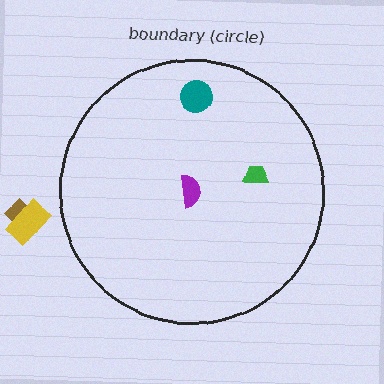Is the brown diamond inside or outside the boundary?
Outside.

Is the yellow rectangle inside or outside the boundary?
Outside.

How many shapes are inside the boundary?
3 inside, 2 outside.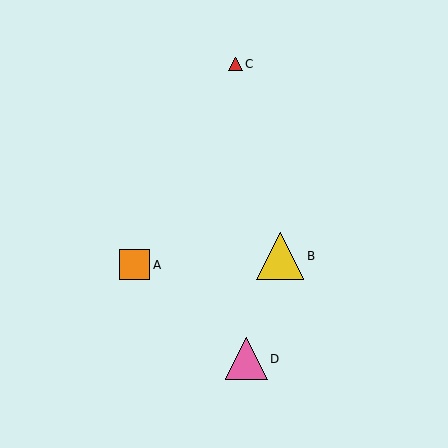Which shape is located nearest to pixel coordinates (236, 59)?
The red triangle (labeled C) at (236, 64) is nearest to that location.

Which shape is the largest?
The yellow triangle (labeled B) is the largest.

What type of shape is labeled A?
Shape A is an orange square.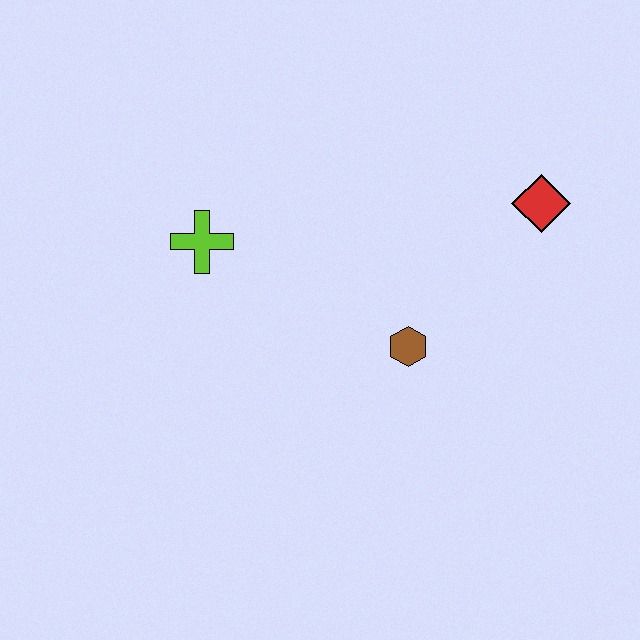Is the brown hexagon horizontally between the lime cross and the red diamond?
Yes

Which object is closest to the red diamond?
The brown hexagon is closest to the red diamond.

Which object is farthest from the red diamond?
The lime cross is farthest from the red diamond.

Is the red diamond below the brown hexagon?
No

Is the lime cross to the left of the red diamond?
Yes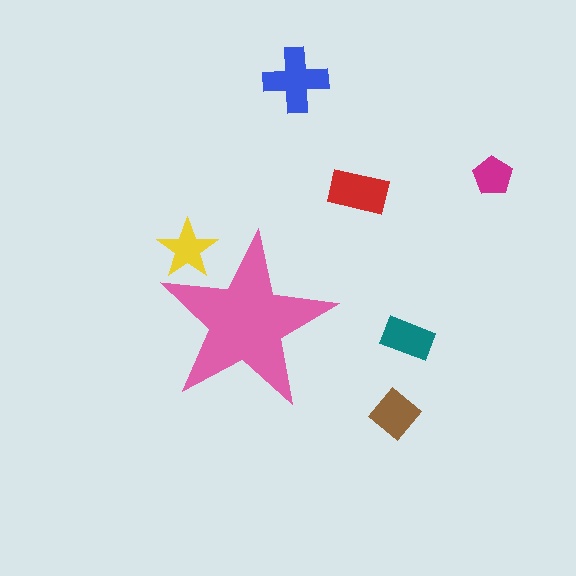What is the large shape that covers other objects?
A pink star.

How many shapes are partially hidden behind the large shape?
1 shape is partially hidden.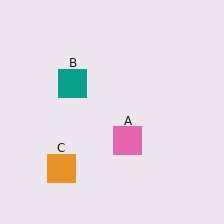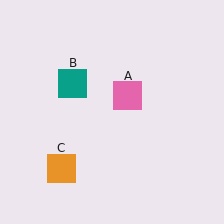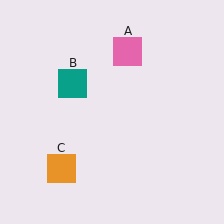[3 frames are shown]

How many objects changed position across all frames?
1 object changed position: pink square (object A).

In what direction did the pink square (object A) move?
The pink square (object A) moved up.